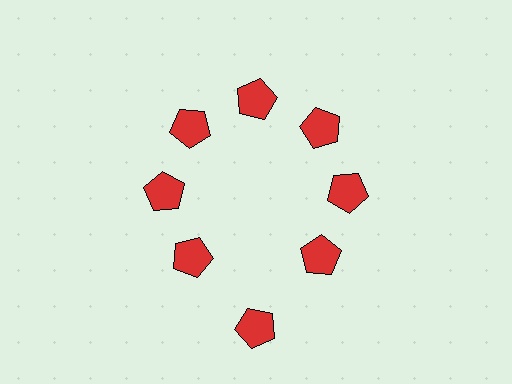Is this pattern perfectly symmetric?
No. The 8 red pentagons are arranged in a ring, but one element near the 6 o'clock position is pushed outward from the center, breaking the 8-fold rotational symmetry.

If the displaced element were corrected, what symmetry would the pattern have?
It would have 8-fold rotational symmetry — the pattern would map onto itself every 45 degrees.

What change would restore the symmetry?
The symmetry would be restored by moving it inward, back onto the ring so that all 8 pentagons sit at equal angles and equal distance from the center.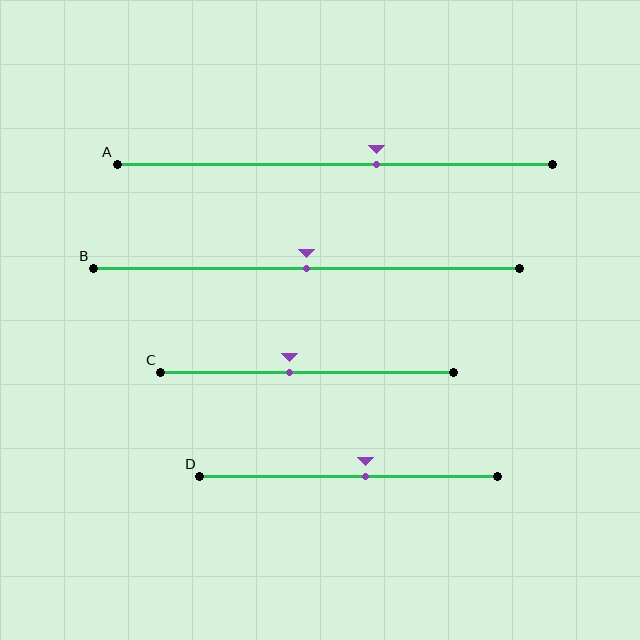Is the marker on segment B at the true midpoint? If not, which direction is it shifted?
Yes, the marker on segment B is at the true midpoint.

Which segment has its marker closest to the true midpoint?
Segment B has its marker closest to the true midpoint.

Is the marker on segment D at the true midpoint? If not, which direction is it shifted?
No, the marker on segment D is shifted to the right by about 6% of the segment length.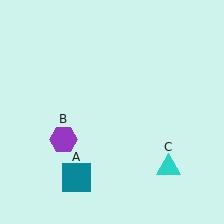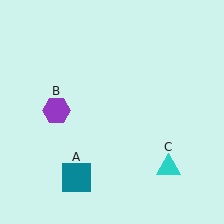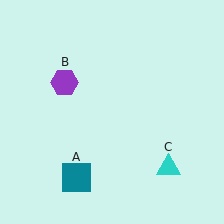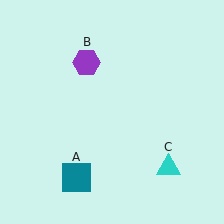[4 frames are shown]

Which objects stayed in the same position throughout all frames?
Teal square (object A) and cyan triangle (object C) remained stationary.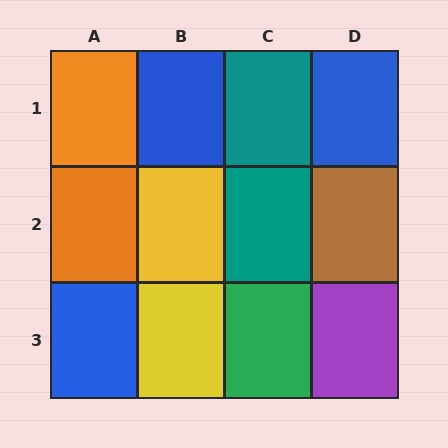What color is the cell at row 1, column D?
Blue.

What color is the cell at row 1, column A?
Orange.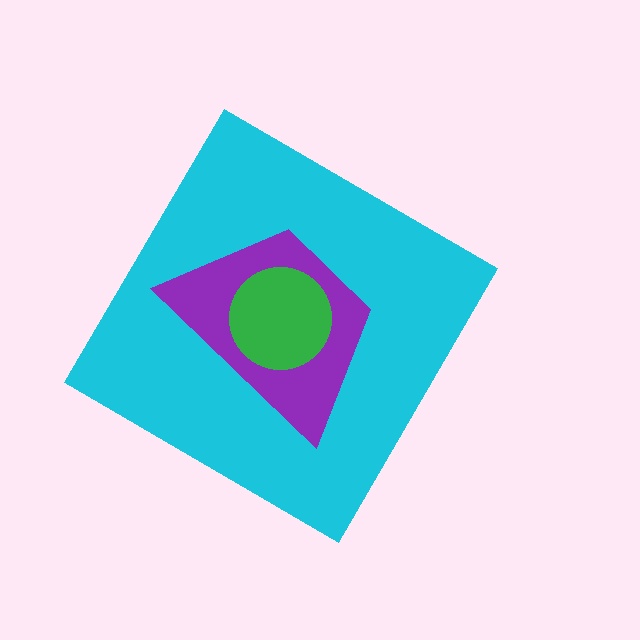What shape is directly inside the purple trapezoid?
The green circle.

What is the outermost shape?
The cyan diamond.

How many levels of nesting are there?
3.